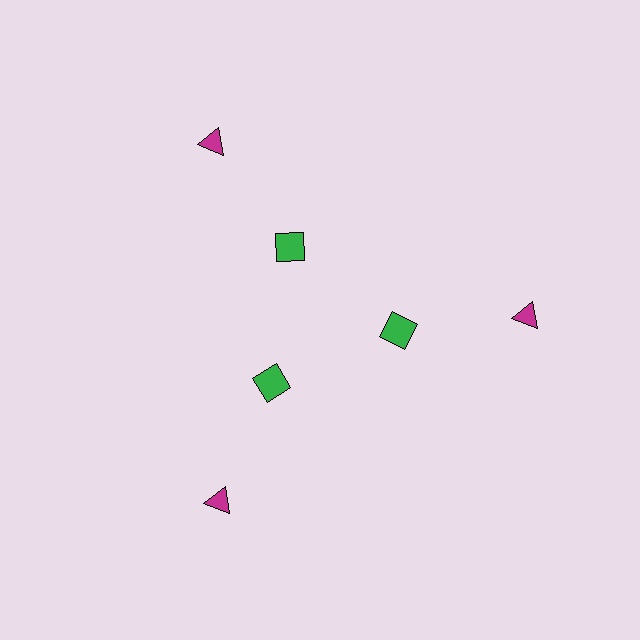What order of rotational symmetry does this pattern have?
This pattern has 3-fold rotational symmetry.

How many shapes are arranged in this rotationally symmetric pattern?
There are 6 shapes, arranged in 3 groups of 2.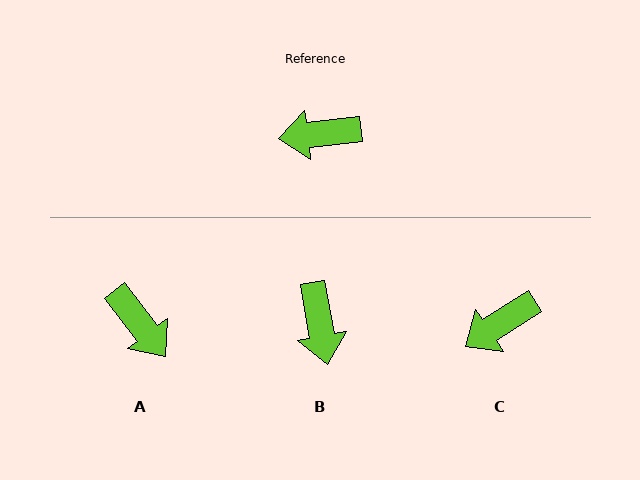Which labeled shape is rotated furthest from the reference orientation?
A, about 121 degrees away.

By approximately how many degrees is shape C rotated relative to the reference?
Approximately 26 degrees counter-clockwise.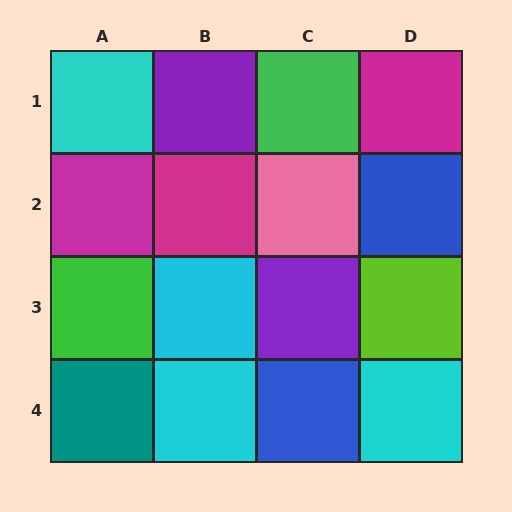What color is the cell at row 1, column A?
Cyan.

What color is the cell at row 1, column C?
Green.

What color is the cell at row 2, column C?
Pink.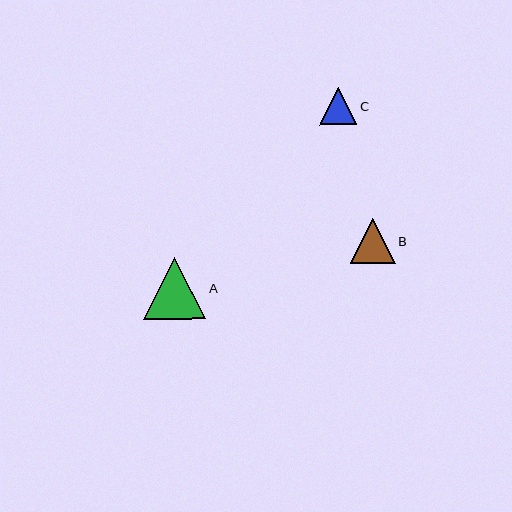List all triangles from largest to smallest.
From largest to smallest: A, B, C.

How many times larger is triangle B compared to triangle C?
Triangle B is approximately 1.2 times the size of triangle C.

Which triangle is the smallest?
Triangle C is the smallest with a size of approximately 37 pixels.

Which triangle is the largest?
Triangle A is the largest with a size of approximately 62 pixels.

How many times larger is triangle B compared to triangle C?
Triangle B is approximately 1.2 times the size of triangle C.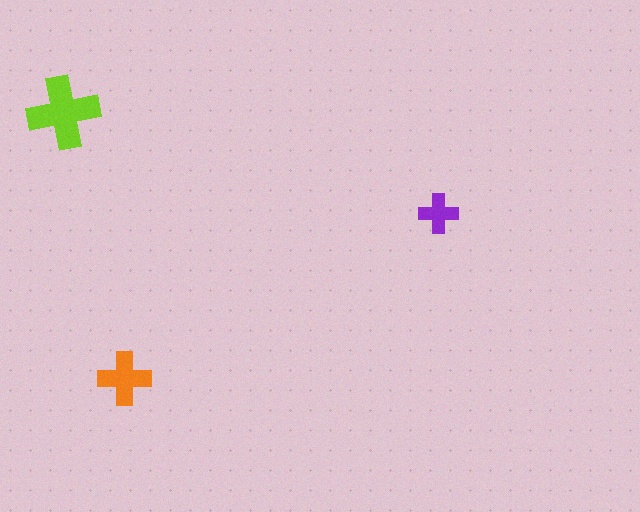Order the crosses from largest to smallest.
the lime one, the orange one, the purple one.